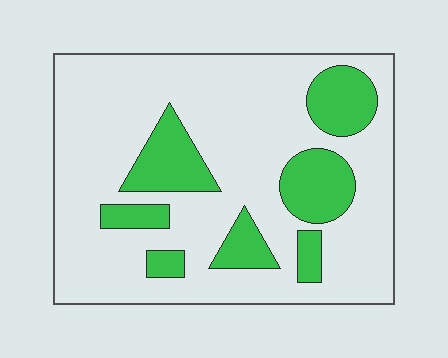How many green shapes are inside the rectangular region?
7.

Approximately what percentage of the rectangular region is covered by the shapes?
Approximately 25%.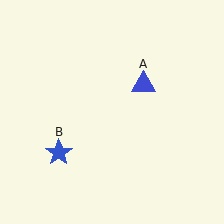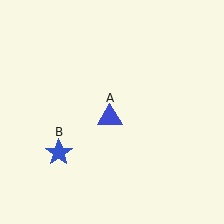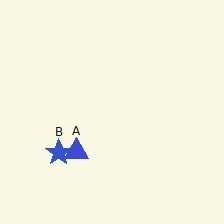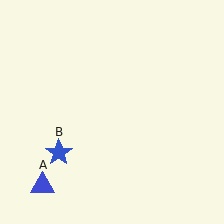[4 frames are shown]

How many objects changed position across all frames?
1 object changed position: blue triangle (object A).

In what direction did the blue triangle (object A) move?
The blue triangle (object A) moved down and to the left.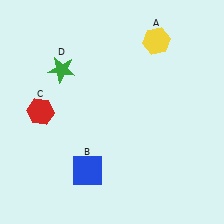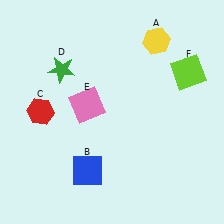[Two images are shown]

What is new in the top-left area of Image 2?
A pink square (E) was added in the top-left area of Image 2.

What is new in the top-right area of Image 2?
A lime square (F) was added in the top-right area of Image 2.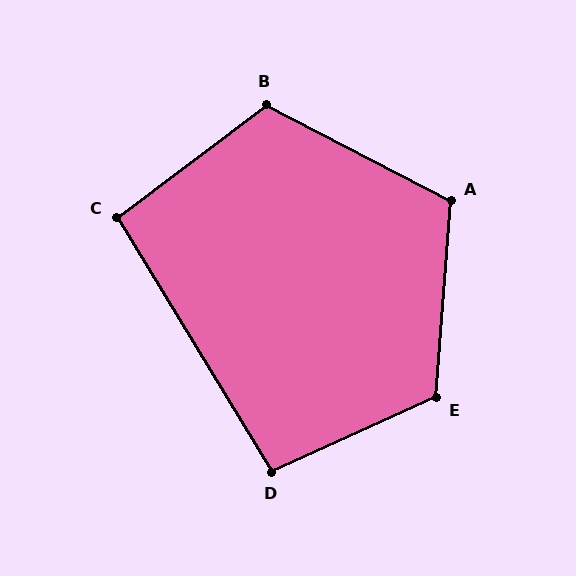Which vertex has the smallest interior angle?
C, at approximately 96 degrees.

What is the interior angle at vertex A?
Approximately 113 degrees (obtuse).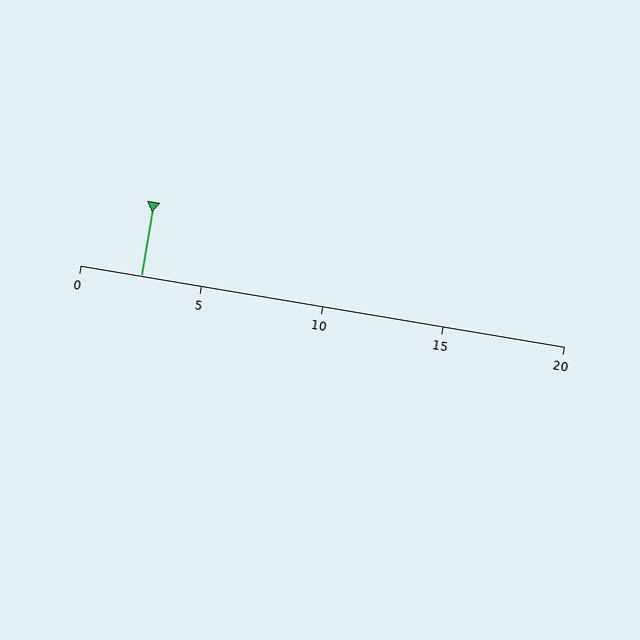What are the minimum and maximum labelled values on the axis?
The axis runs from 0 to 20.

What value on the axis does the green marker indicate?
The marker indicates approximately 2.5.